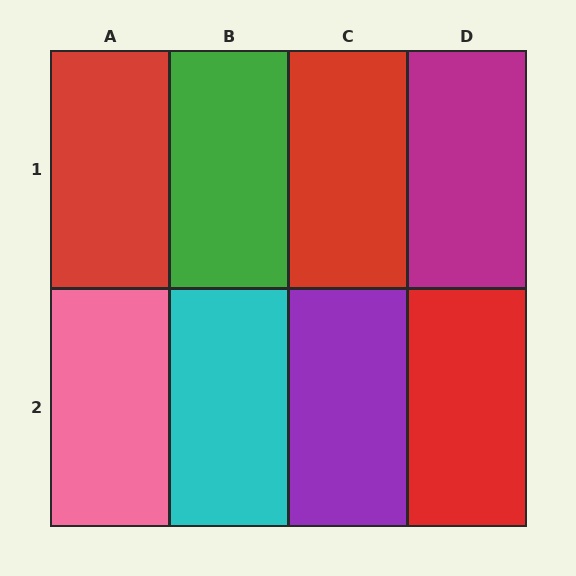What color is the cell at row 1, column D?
Magenta.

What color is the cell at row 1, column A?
Red.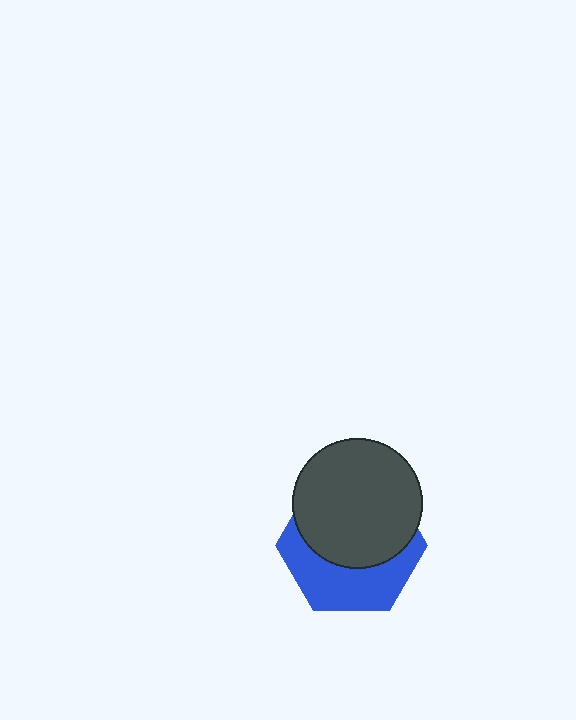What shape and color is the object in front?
The object in front is a dark gray circle.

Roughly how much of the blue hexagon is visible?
A small part of it is visible (roughly 43%).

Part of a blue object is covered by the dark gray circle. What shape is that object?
It is a hexagon.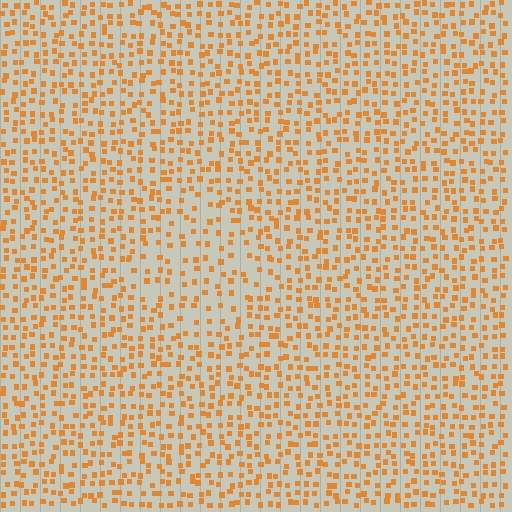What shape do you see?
I see a diamond.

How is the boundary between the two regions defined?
The boundary is defined by a change in element density (approximately 1.7x ratio). All elements are the same color, size, and shape.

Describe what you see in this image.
The image contains small orange elements arranged at two different densities. A diamond-shaped region is visible where the elements are less densely packed than the surrounding area.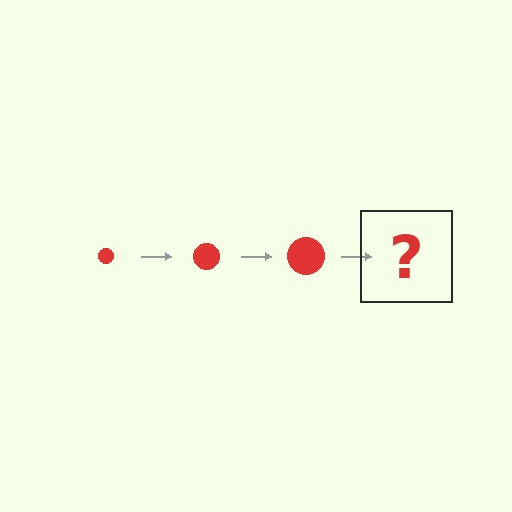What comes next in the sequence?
The next element should be a red circle, larger than the previous one.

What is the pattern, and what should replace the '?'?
The pattern is that the circle gets progressively larger each step. The '?' should be a red circle, larger than the previous one.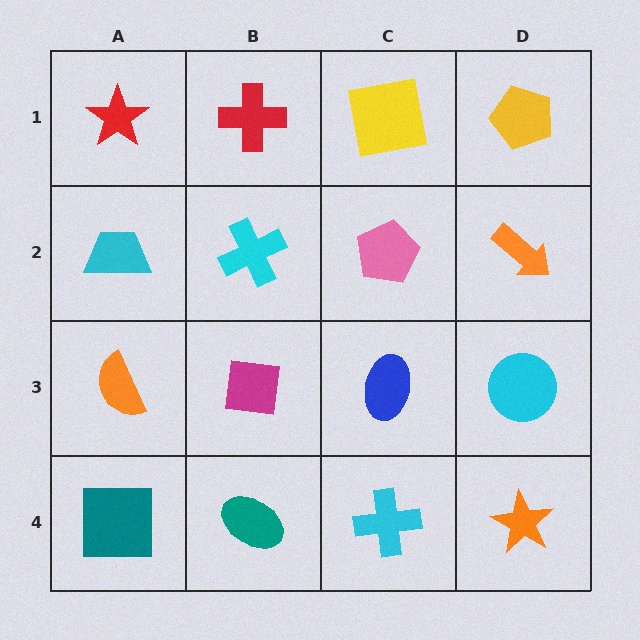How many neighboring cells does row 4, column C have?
3.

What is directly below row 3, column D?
An orange star.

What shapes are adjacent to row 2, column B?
A red cross (row 1, column B), a magenta square (row 3, column B), a cyan trapezoid (row 2, column A), a pink pentagon (row 2, column C).